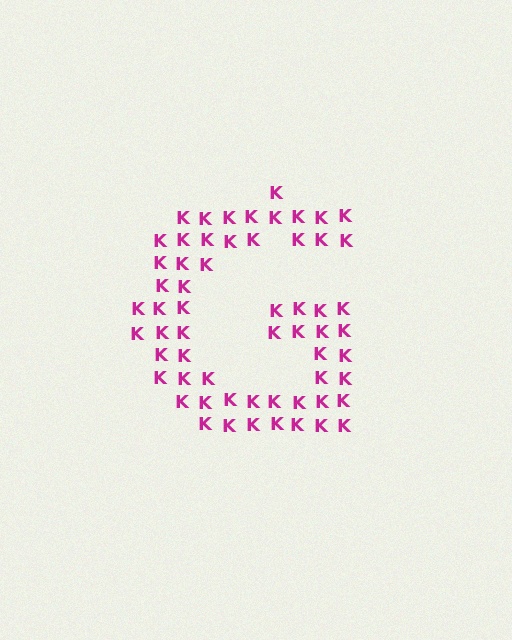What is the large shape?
The large shape is the letter G.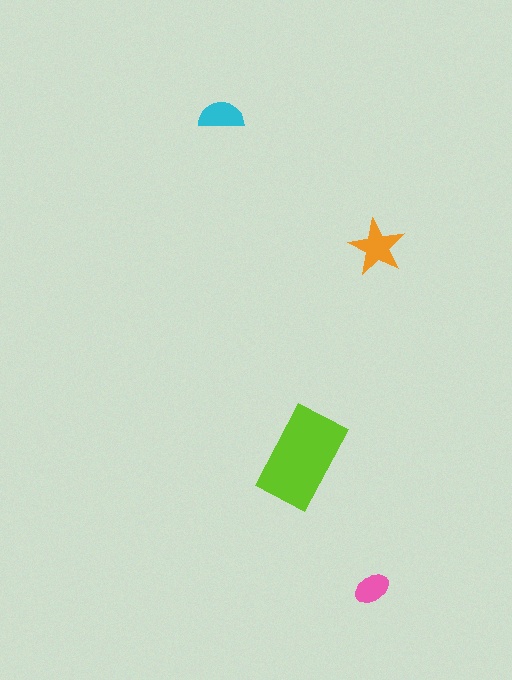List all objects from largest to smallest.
The lime rectangle, the orange star, the cyan semicircle, the pink ellipse.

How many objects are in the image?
There are 4 objects in the image.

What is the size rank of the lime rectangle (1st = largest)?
1st.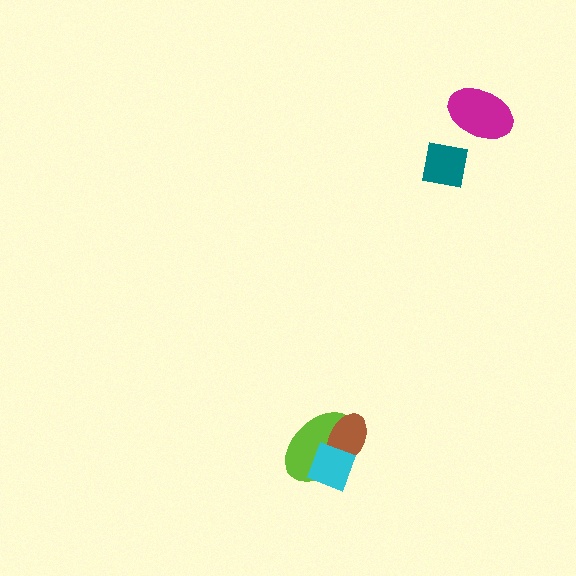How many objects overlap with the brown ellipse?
2 objects overlap with the brown ellipse.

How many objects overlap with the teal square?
0 objects overlap with the teal square.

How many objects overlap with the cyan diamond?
2 objects overlap with the cyan diamond.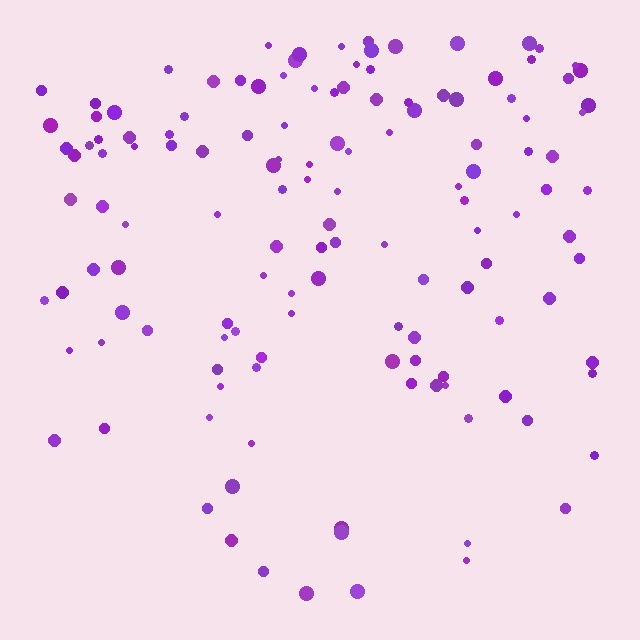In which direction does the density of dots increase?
From bottom to top, with the top side densest.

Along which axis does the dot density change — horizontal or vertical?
Vertical.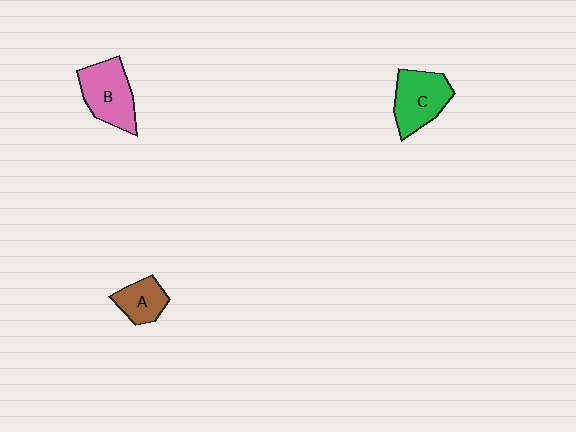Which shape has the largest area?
Shape B (pink).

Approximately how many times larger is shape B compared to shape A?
Approximately 1.7 times.